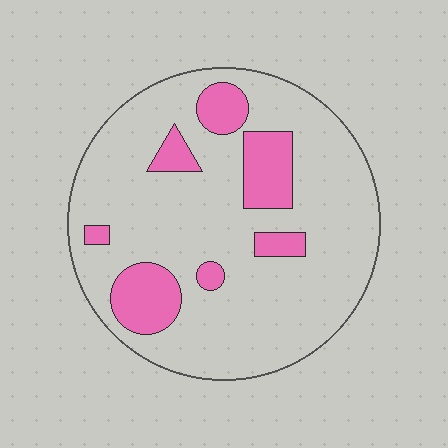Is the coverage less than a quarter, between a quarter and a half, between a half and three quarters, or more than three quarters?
Less than a quarter.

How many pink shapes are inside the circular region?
7.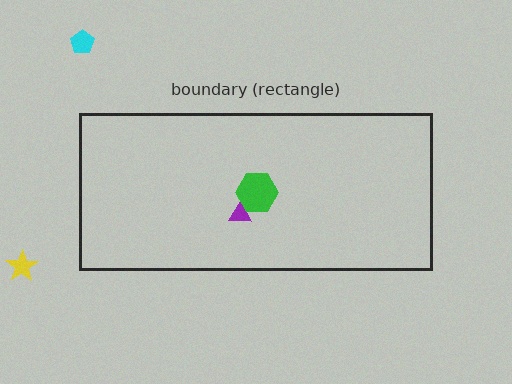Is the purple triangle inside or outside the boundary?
Inside.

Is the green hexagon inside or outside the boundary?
Inside.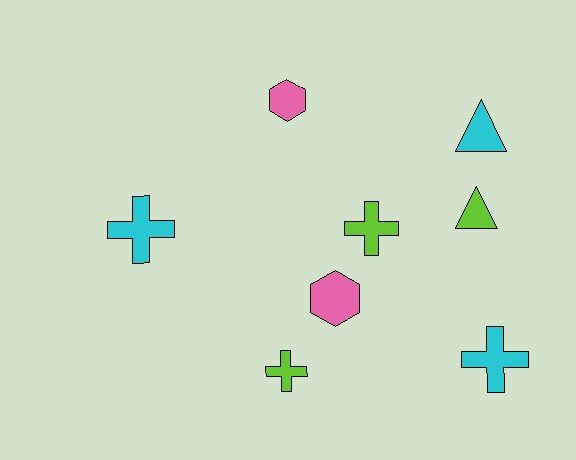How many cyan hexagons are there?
There are no cyan hexagons.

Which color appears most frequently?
Cyan, with 3 objects.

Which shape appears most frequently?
Cross, with 4 objects.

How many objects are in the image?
There are 8 objects.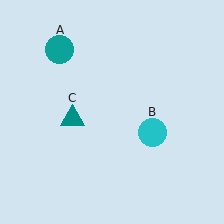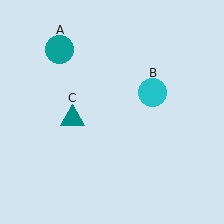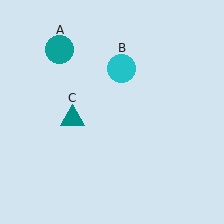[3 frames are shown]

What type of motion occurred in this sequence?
The cyan circle (object B) rotated counterclockwise around the center of the scene.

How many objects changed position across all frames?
1 object changed position: cyan circle (object B).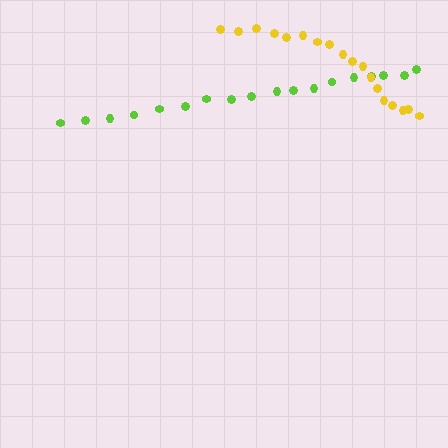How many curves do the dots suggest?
There are 2 distinct paths.